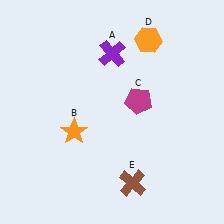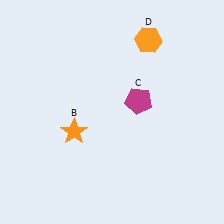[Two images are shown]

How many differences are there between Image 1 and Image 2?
There are 2 differences between the two images.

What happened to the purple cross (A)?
The purple cross (A) was removed in Image 2. It was in the top-right area of Image 1.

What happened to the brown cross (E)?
The brown cross (E) was removed in Image 2. It was in the bottom-right area of Image 1.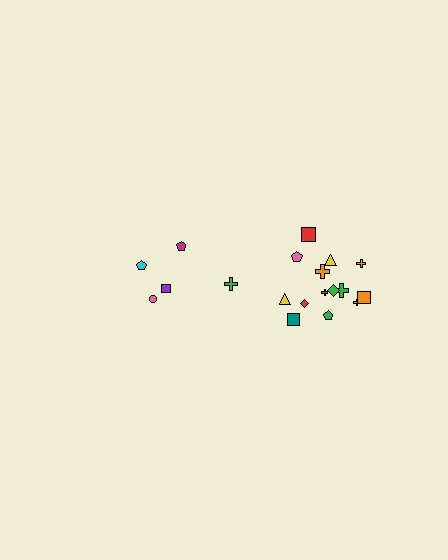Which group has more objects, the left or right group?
The right group.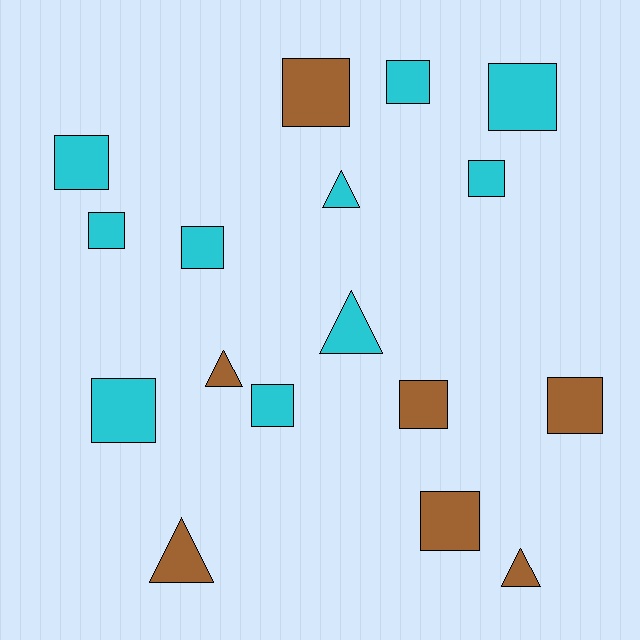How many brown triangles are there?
There are 3 brown triangles.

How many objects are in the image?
There are 17 objects.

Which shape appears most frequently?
Square, with 12 objects.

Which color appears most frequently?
Cyan, with 10 objects.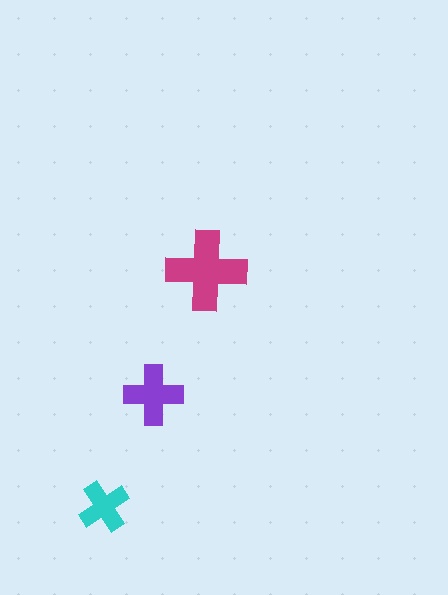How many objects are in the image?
There are 3 objects in the image.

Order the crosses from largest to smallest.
the magenta one, the purple one, the cyan one.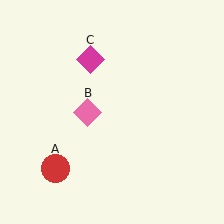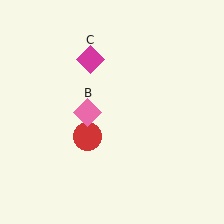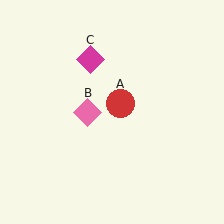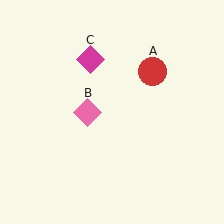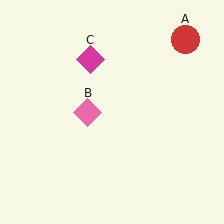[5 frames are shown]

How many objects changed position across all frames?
1 object changed position: red circle (object A).